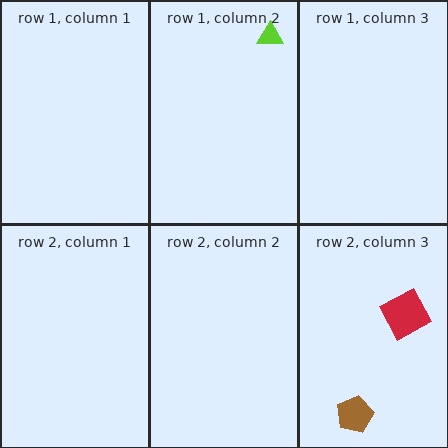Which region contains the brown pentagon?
The row 2, column 3 region.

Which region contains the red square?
The row 2, column 3 region.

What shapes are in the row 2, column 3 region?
The red square, the brown pentagon.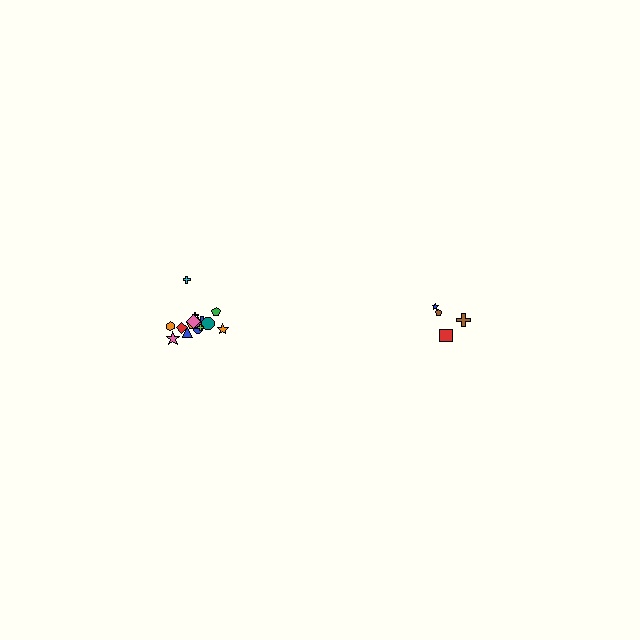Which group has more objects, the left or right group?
The left group.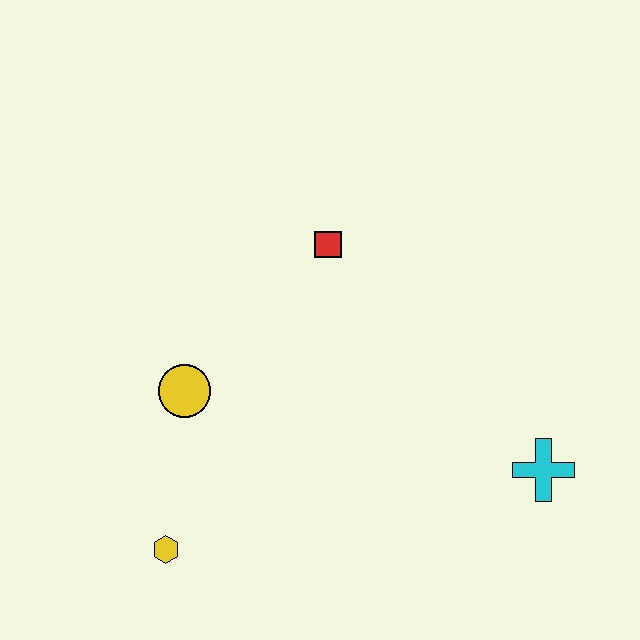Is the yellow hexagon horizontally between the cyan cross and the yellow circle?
No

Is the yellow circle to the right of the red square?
No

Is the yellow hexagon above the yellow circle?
No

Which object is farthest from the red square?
The yellow hexagon is farthest from the red square.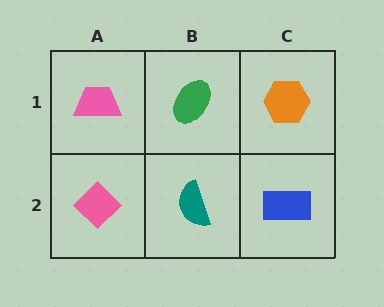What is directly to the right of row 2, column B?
A blue rectangle.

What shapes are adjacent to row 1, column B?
A teal semicircle (row 2, column B), a pink trapezoid (row 1, column A), an orange hexagon (row 1, column C).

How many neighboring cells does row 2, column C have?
2.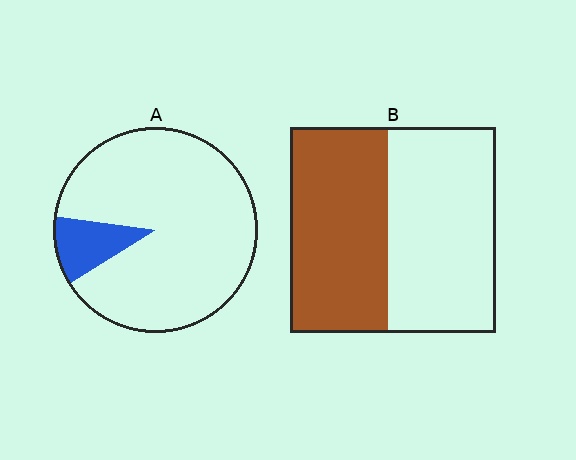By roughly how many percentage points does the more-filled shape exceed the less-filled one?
By roughly 35 percentage points (B over A).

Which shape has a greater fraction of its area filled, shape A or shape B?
Shape B.